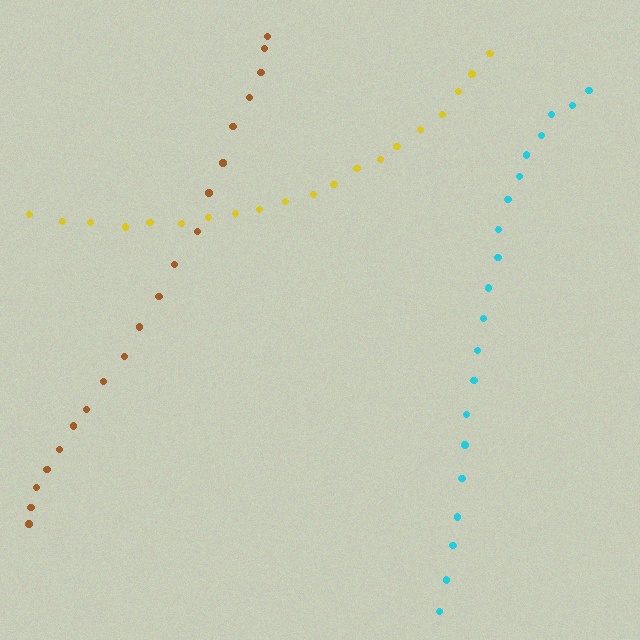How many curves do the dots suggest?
There are 3 distinct paths.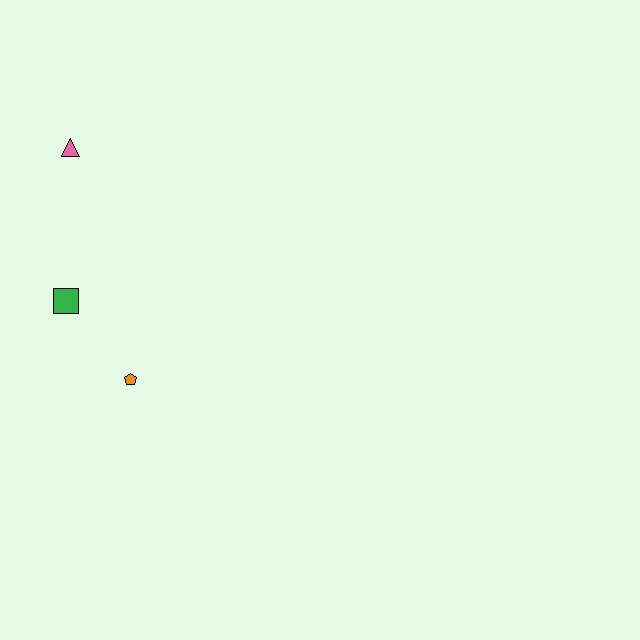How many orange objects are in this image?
There is 1 orange object.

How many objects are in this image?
There are 3 objects.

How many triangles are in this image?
There is 1 triangle.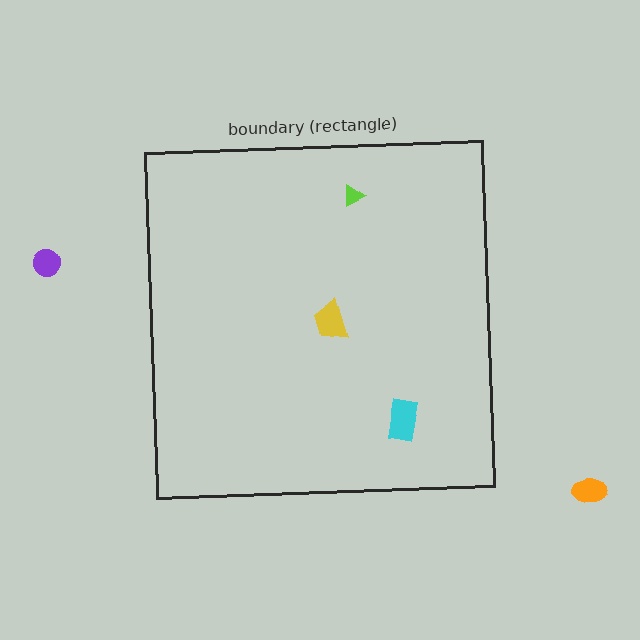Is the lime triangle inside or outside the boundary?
Inside.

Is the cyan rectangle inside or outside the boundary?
Inside.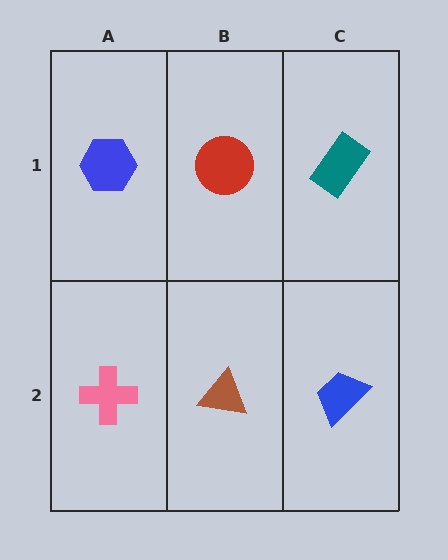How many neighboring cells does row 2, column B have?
3.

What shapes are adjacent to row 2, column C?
A teal rectangle (row 1, column C), a brown triangle (row 2, column B).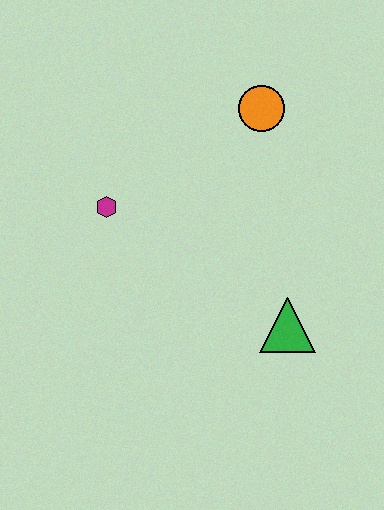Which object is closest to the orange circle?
The magenta hexagon is closest to the orange circle.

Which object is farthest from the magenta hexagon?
The green triangle is farthest from the magenta hexagon.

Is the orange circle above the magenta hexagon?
Yes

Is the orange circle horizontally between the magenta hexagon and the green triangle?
Yes